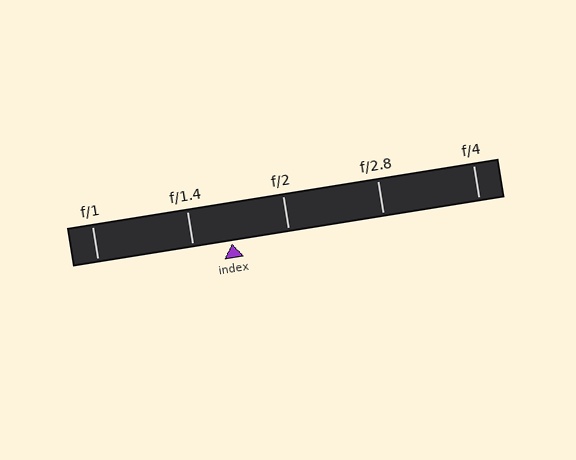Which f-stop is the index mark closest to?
The index mark is closest to f/1.4.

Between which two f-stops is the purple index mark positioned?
The index mark is between f/1.4 and f/2.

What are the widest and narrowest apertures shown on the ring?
The widest aperture shown is f/1 and the narrowest is f/4.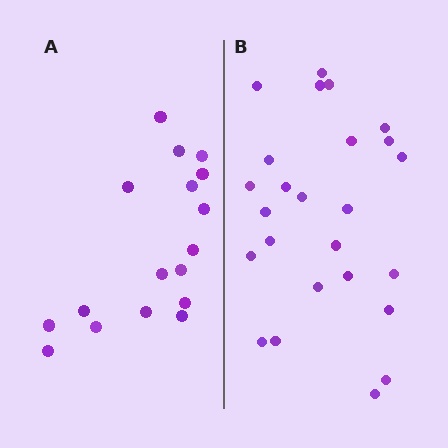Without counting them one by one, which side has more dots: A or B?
Region B (the right region) has more dots.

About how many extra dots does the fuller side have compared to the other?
Region B has roughly 8 or so more dots than region A.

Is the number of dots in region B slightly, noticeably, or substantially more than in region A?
Region B has substantially more. The ratio is roughly 1.5 to 1.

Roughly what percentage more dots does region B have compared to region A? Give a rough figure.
About 45% more.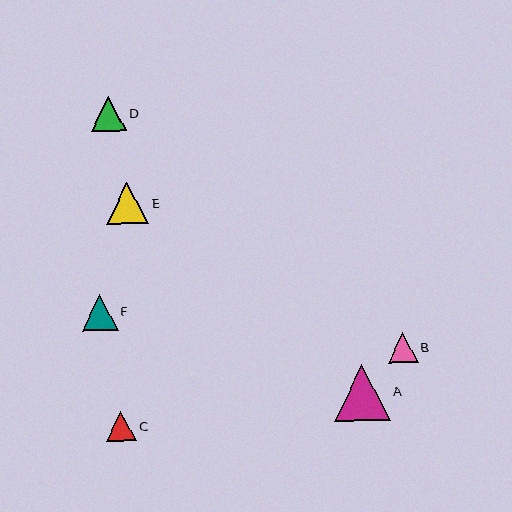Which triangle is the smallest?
Triangle B is the smallest with a size of approximately 30 pixels.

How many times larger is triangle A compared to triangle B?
Triangle A is approximately 1.9 times the size of triangle B.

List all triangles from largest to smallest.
From largest to smallest: A, E, F, D, C, B.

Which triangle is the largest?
Triangle A is the largest with a size of approximately 56 pixels.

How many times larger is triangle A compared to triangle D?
Triangle A is approximately 1.6 times the size of triangle D.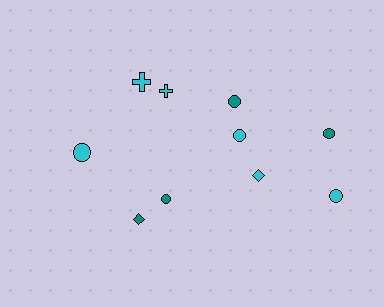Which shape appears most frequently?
Circle, with 6 objects.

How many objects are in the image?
There are 10 objects.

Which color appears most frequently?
Cyan, with 6 objects.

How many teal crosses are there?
There are no teal crosses.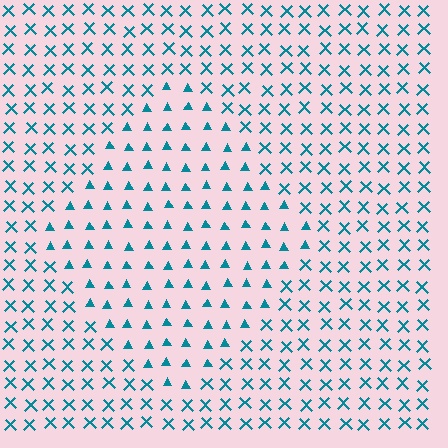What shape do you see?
I see a diamond.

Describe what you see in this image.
The image is filled with small teal elements arranged in a uniform grid. A diamond-shaped region contains triangles, while the surrounding area contains X marks. The boundary is defined purely by the change in element shape.